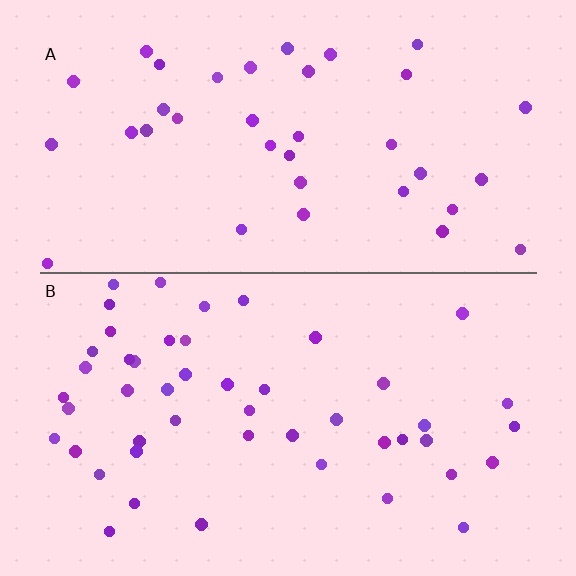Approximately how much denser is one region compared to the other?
Approximately 1.3× — region B over region A.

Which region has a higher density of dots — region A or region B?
B (the bottom).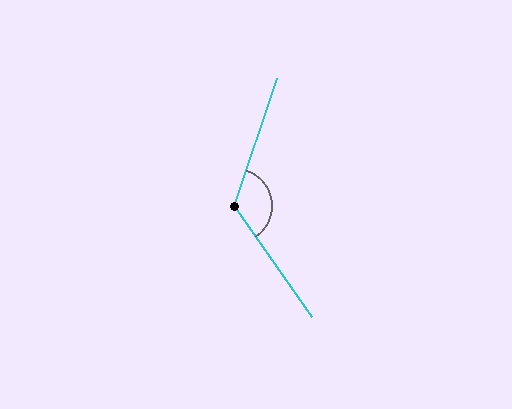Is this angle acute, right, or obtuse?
It is obtuse.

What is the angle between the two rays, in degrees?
Approximately 127 degrees.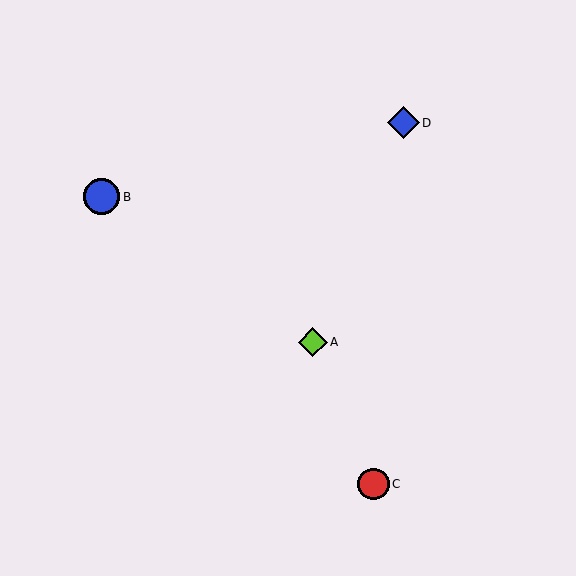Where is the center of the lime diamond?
The center of the lime diamond is at (313, 342).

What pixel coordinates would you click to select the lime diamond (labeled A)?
Click at (313, 342) to select the lime diamond A.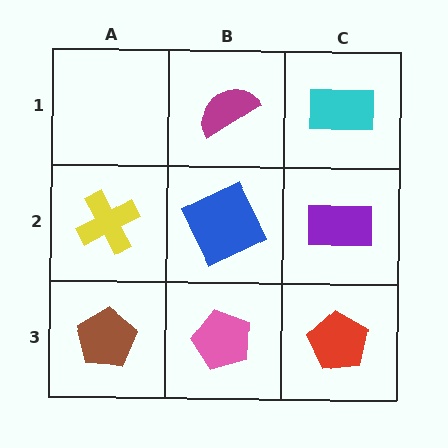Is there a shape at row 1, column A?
No, that cell is empty.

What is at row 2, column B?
A blue square.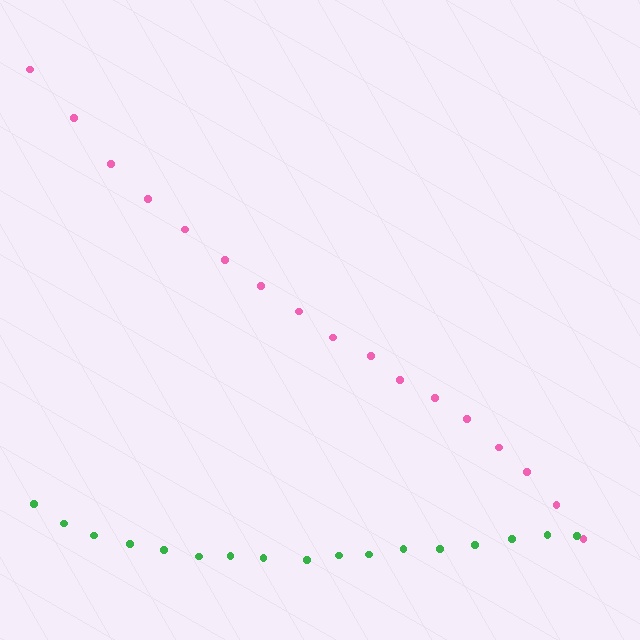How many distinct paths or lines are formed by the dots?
There are 2 distinct paths.